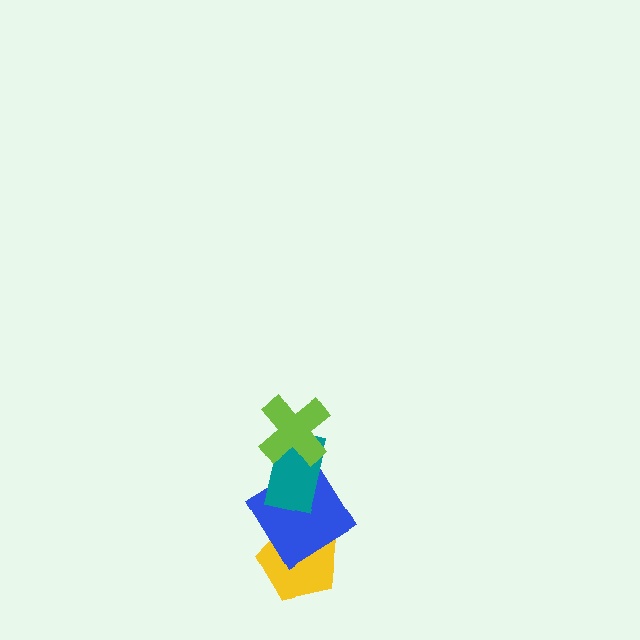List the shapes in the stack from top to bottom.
From top to bottom: the lime cross, the teal rectangle, the blue diamond, the yellow pentagon.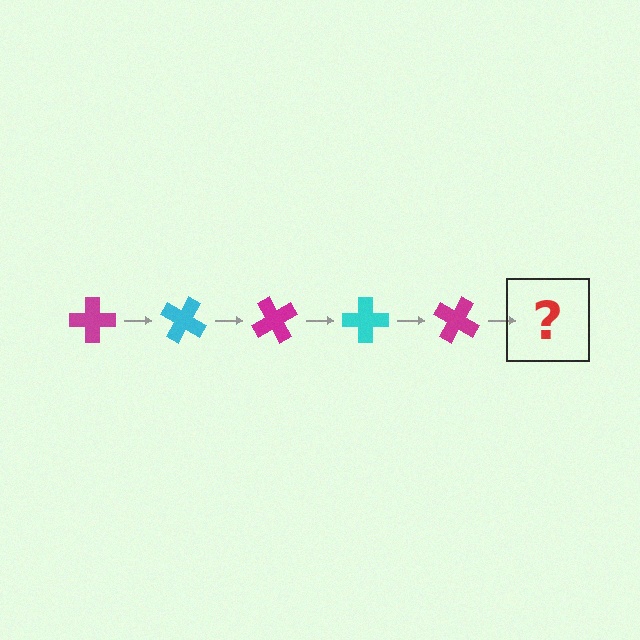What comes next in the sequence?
The next element should be a cyan cross, rotated 150 degrees from the start.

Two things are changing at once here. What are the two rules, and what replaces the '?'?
The two rules are that it rotates 30 degrees each step and the color cycles through magenta and cyan. The '?' should be a cyan cross, rotated 150 degrees from the start.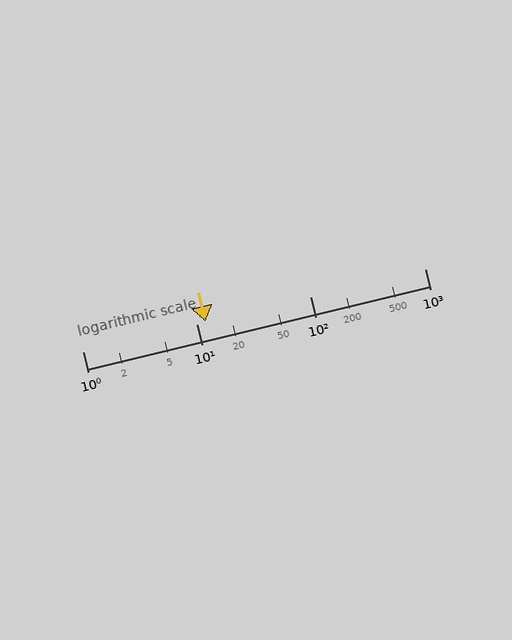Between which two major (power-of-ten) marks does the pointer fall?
The pointer is between 10 and 100.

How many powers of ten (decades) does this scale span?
The scale spans 3 decades, from 1 to 1000.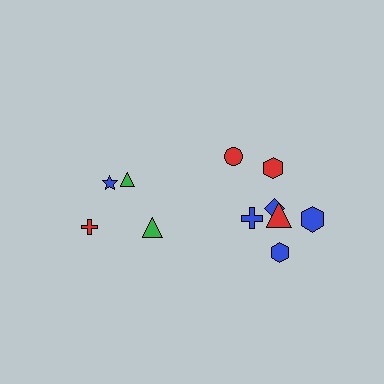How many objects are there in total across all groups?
There are 11 objects.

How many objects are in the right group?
There are 7 objects.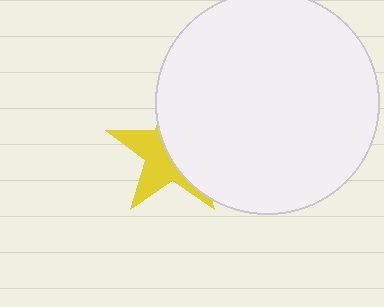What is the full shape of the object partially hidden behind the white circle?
The partially hidden object is a yellow star.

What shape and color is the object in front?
The object in front is a white circle.